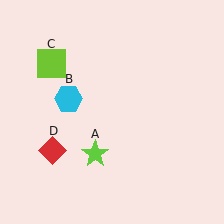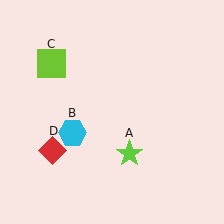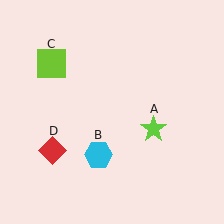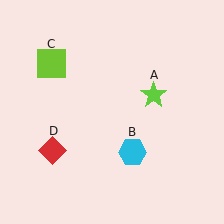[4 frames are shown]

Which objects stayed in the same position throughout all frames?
Lime square (object C) and red diamond (object D) remained stationary.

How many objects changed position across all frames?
2 objects changed position: lime star (object A), cyan hexagon (object B).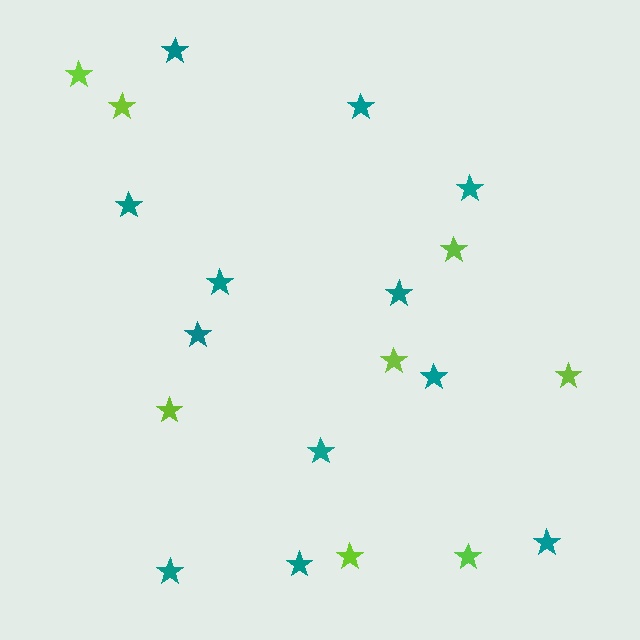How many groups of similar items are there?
There are 2 groups: one group of lime stars (8) and one group of teal stars (12).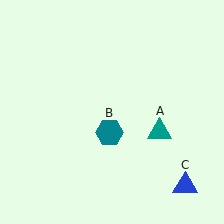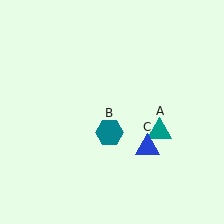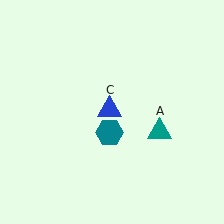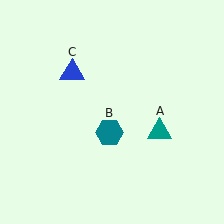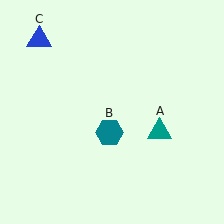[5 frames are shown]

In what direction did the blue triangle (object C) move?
The blue triangle (object C) moved up and to the left.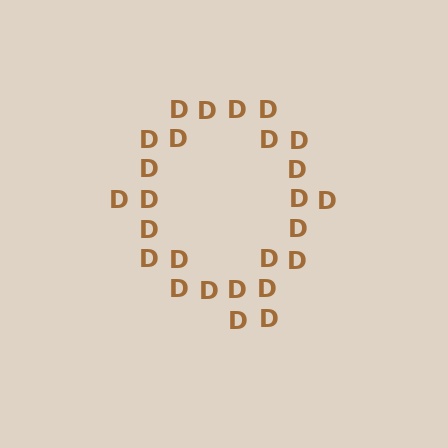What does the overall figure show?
The overall figure shows the letter Q.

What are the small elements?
The small elements are letter D's.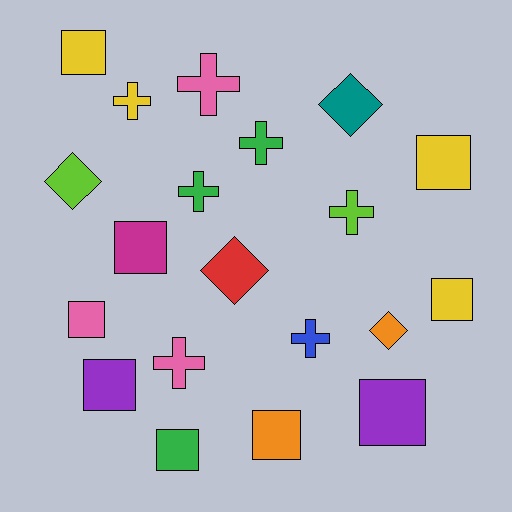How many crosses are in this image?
There are 7 crosses.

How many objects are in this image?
There are 20 objects.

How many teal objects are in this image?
There is 1 teal object.